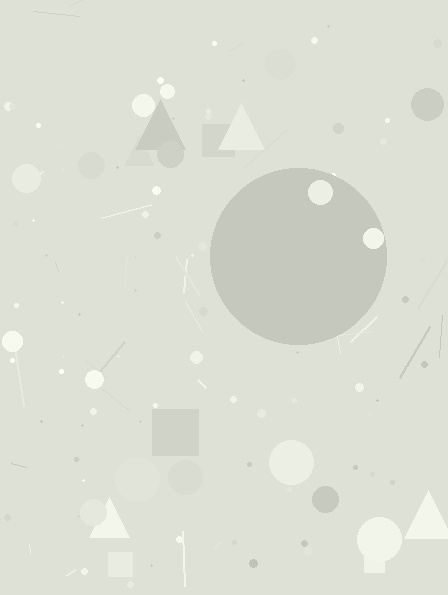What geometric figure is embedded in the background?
A circle is embedded in the background.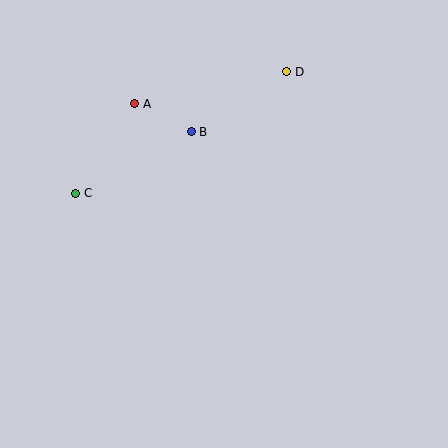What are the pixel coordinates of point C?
Point C is at (76, 193).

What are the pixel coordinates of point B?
Point B is at (191, 132).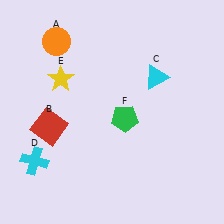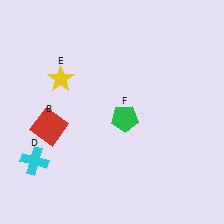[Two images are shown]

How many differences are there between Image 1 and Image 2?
There are 2 differences between the two images.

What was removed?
The cyan triangle (C), the orange circle (A) were removed in Image 2.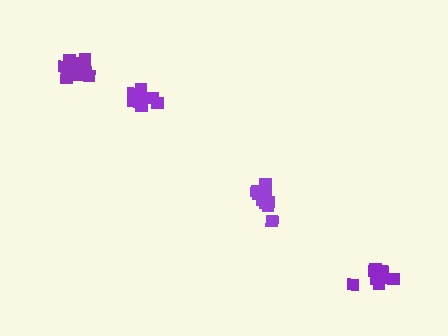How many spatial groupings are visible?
There are 4 spatial groupings.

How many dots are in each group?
Group 1: 9 dots, Group 2: 8 dots, Group 3: 7 dots, Group 4: 12 dots (36 total).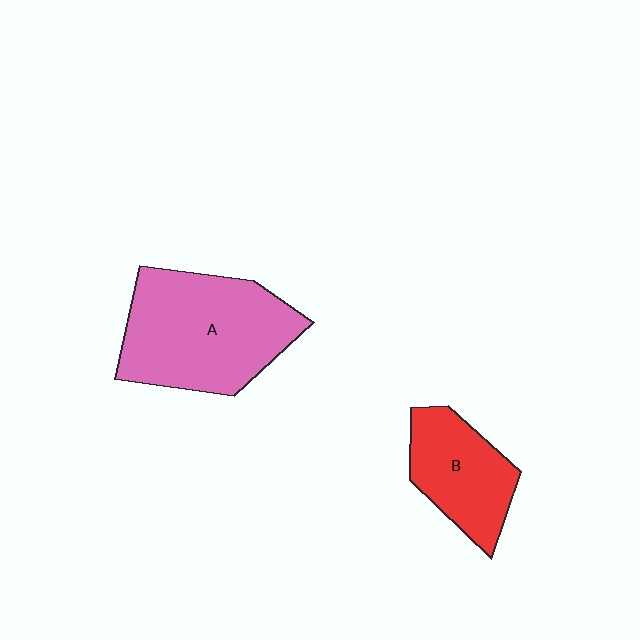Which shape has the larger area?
Shape A (pink).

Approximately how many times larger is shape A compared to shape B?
Approximately 1.8 times.